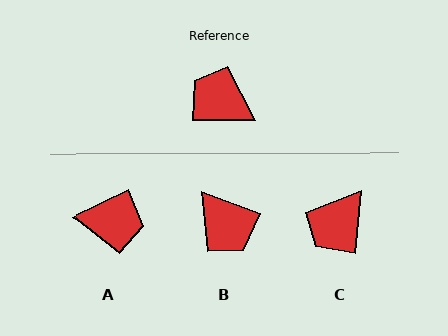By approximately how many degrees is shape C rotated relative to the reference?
Approximately 84 degrees counter-clockwise.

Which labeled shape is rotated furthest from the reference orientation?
B, about 160 degrees away.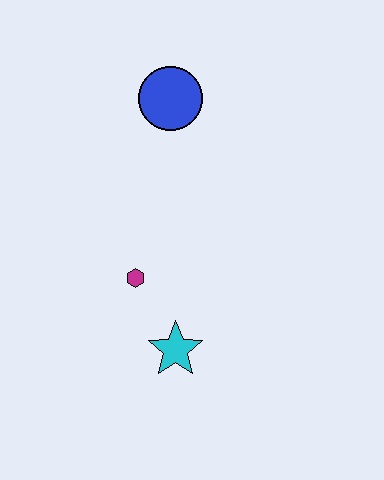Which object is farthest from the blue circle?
The cyan star is farthest from the blue circle.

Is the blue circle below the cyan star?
No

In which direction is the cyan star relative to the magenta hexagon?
The cyan star is below the magenta hexagon.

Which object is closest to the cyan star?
The magenta hexagon is closest to the cyan star.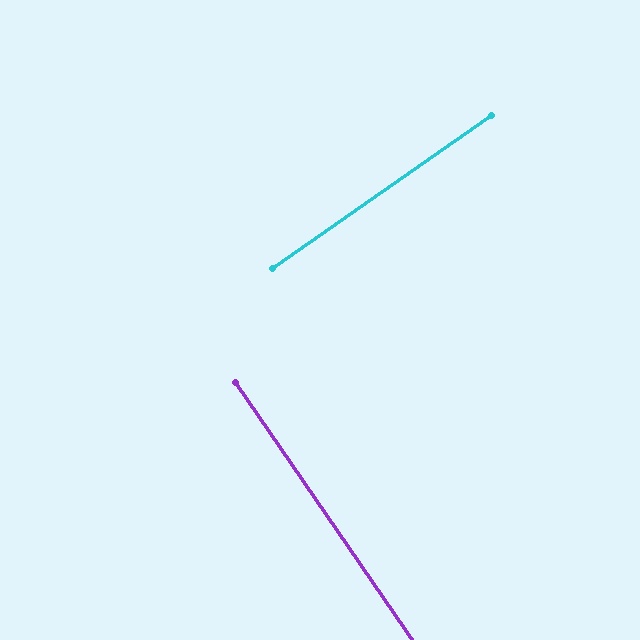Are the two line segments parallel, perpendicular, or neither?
Perpendicular — they meet at approximately 90°.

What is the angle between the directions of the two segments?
Approximately 90 degrees.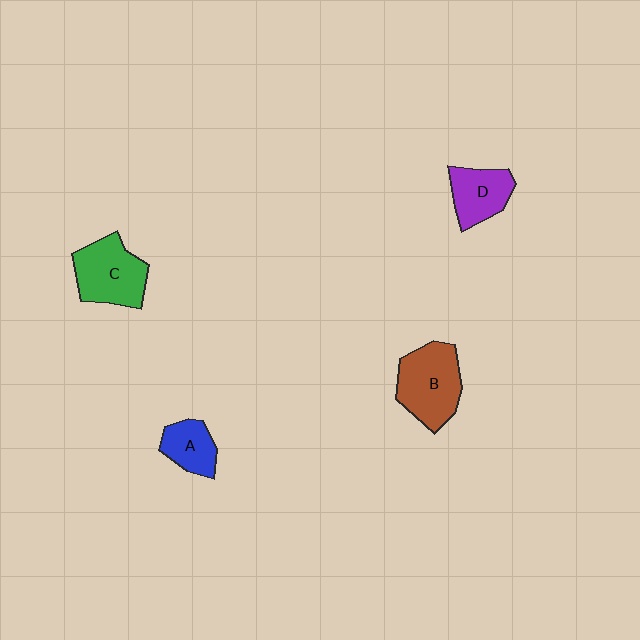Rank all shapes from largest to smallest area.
From largest to smallest: B (brown), C (green), D (purple), A (blue).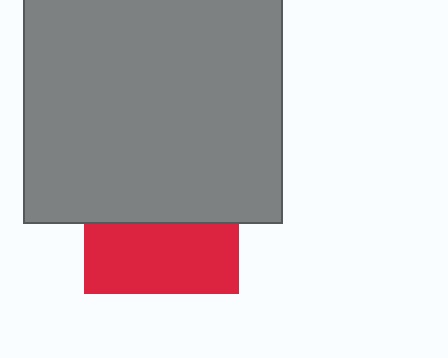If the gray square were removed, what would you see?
You would see the complete red square.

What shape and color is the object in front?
The object in front is a gray square.